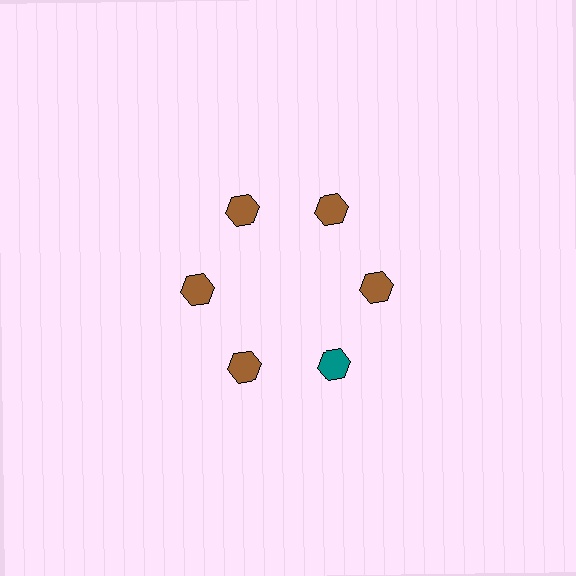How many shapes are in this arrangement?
There are 6 shapes arranged in a ring pattern.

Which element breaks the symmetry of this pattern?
The teal hexagon at roughly the 5 o'clock position breaks the symmetry. All other shapes are brown hexagons.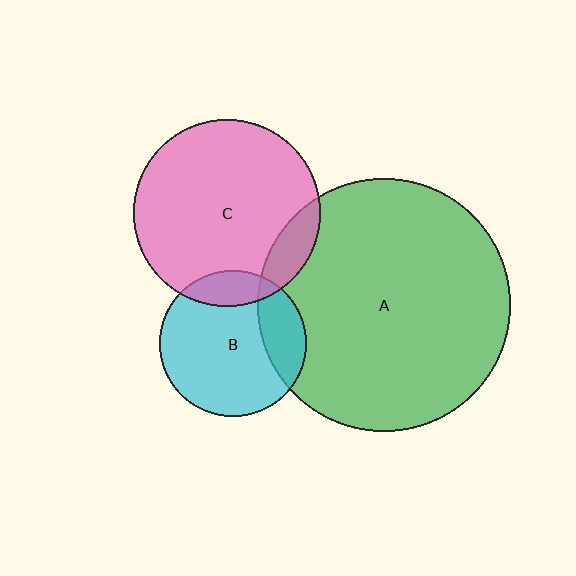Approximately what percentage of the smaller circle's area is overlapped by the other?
Approximately 20%.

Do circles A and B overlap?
Yes.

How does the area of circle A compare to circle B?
Approximately 3.0 times.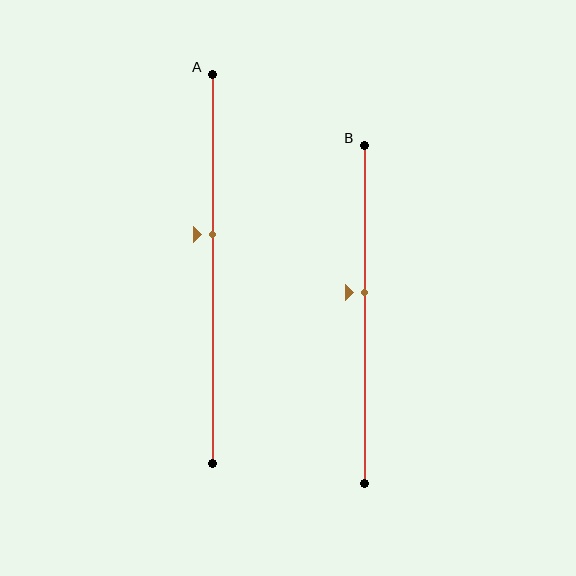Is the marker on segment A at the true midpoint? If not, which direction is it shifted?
No, the marker on segment A is shifted upward by about 9% of the segment length.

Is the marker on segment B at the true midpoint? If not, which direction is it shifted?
No, the marker on segment B is shifted upward by about 7% of the segment length.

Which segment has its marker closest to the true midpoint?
Segment B has its marker closest to the true midpoint.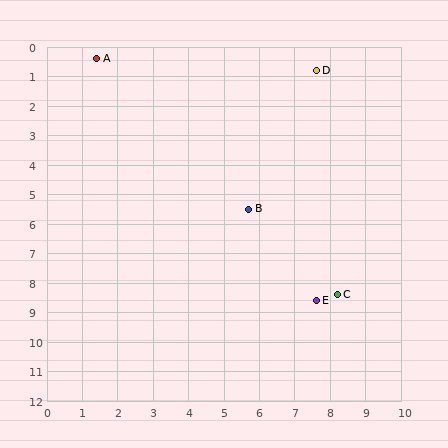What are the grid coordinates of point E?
Point E is at approximately (7.6, 8.6).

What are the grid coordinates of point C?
Point C is at approximately (8.2, 8.4).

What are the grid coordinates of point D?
Point D is at approximately (7.6, 0.8).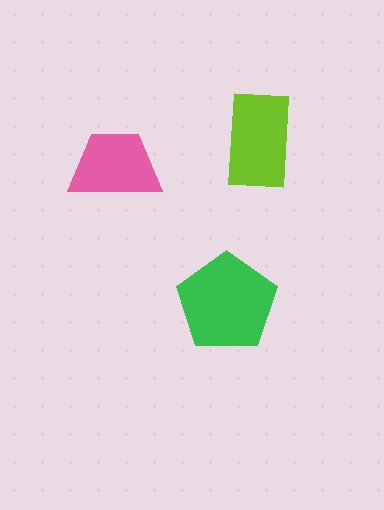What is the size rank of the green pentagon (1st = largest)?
1st.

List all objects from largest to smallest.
The green pentagon, the lime rectangle, the pink trapezoid.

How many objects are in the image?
There are 3 objects in the image.